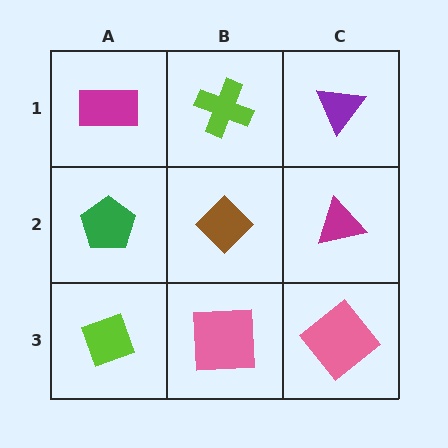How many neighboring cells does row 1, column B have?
3.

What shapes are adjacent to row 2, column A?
A magenta rectangle (row 1, column A), a lime diamond (row 3, column A), a brown diamond (row 2, column B).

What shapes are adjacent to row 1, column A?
A green pentagon (row 2, column A), a lime cross (row 1, column B).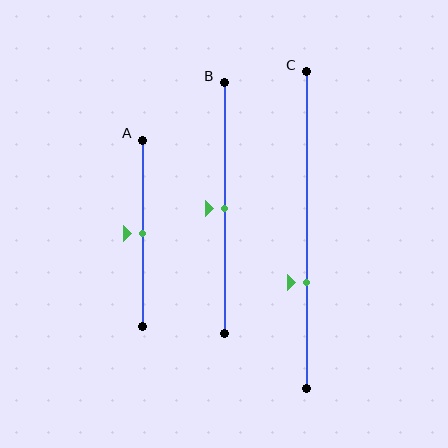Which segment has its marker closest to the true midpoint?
Segment A has its marker closest to the true midpoint.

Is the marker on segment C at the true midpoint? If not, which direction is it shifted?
No, the marker on segment C is shifted downward by about 17% of the segment length.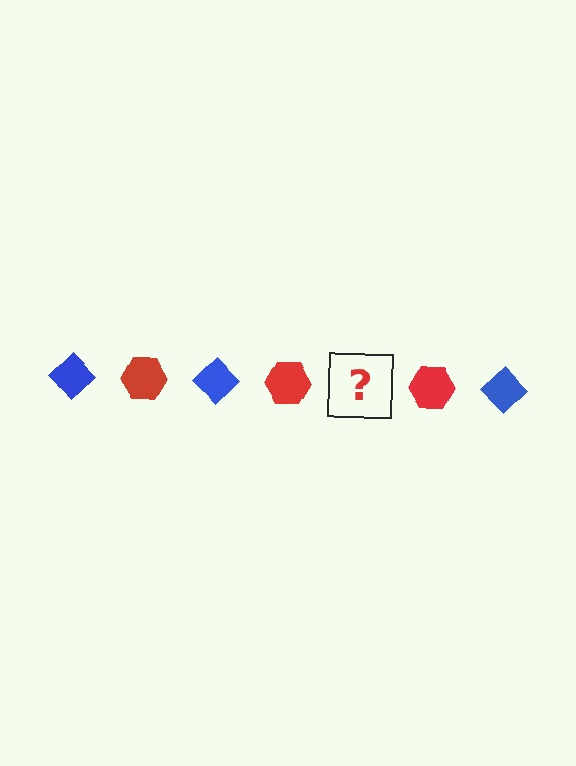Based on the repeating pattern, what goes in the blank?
The blank should be a blue diamond.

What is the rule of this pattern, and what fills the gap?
The rule is that the pattern alternates between blue diamond and red hexagon. The gap should be filled with a blue diamond.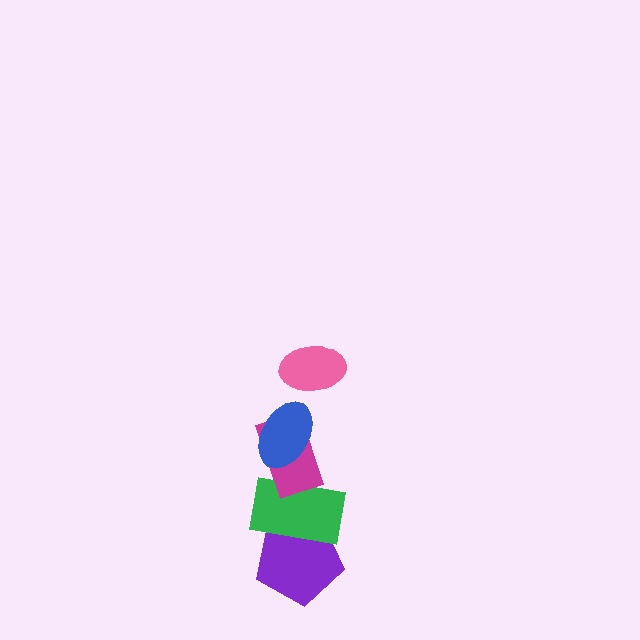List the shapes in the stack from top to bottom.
From top to bottom: the pink ellipse, the blue ellipse, the magenta rectangle, the green rectangle, the purple pentagon.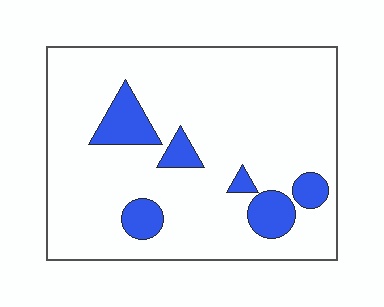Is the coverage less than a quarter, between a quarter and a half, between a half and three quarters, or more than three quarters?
Less than a quarter.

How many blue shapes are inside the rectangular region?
6.